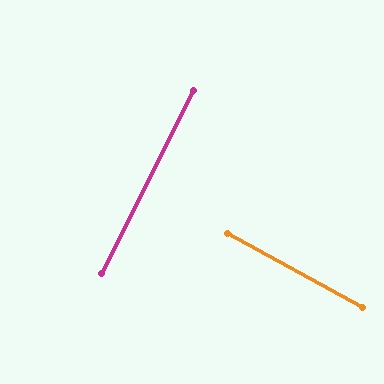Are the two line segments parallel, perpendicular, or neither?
Perpendicular — they meet at approximately 88°.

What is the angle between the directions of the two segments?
Approximately 88 degrees.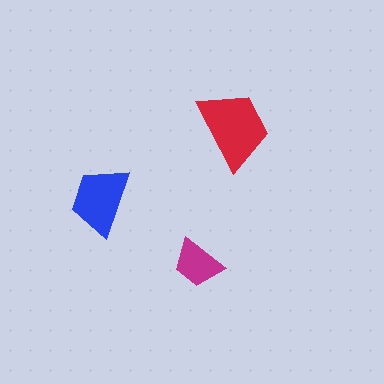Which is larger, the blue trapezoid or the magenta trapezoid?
The blue one.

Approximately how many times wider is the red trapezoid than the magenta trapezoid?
About 1.5 times wider.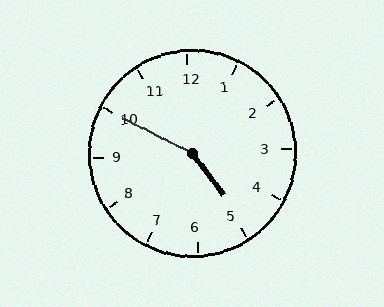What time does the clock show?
4:50.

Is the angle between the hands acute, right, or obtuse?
It is obtuse.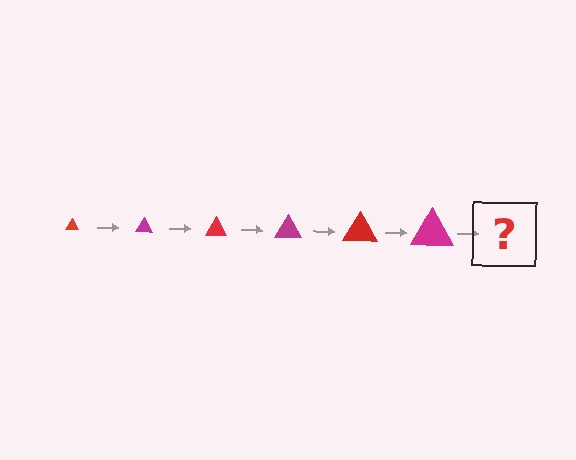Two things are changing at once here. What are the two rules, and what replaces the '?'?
The two rules are that the triangle grows larger each step and the color cycles through red and magenta. The '?' should be a red triangle, larger than the previous one.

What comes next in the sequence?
The next element should be a red triangle, larger than the previous one.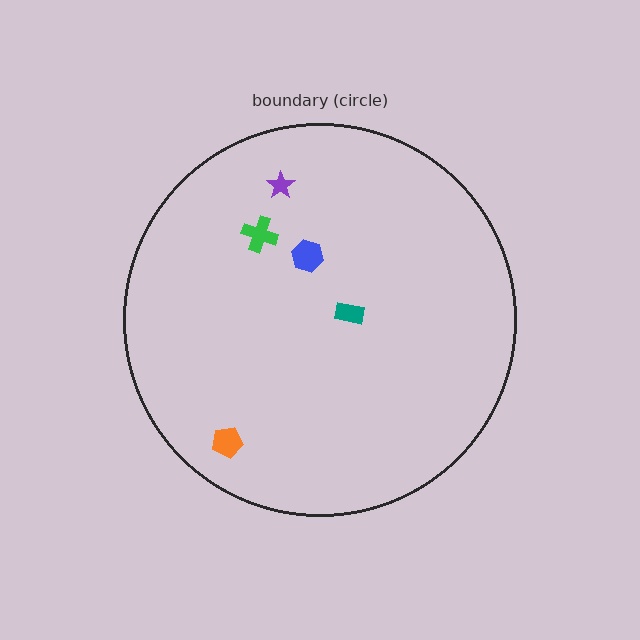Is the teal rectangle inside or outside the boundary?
Inside.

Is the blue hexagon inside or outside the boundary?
Inside.